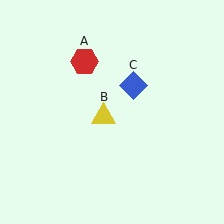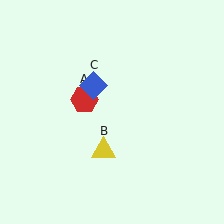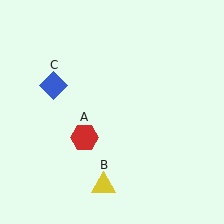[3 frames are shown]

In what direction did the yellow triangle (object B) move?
The yellow triangle (object B) moved down.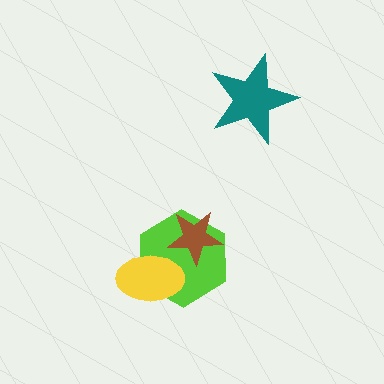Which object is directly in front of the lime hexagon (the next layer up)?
The brown star is directly in front of the lime hexagon.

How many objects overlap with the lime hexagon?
2 objects overlap with the lime hexagon.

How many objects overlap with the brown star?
1 object overlaps with the brown star.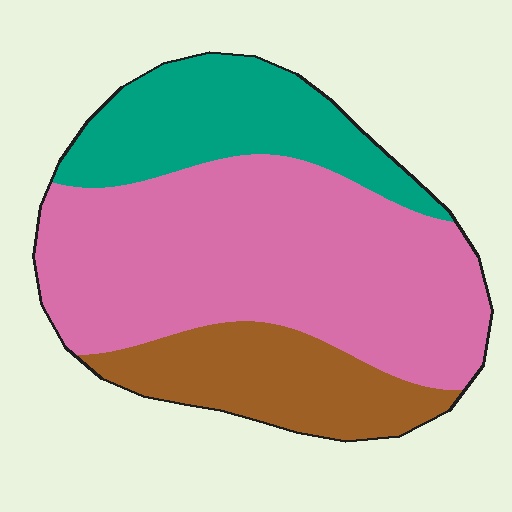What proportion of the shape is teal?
Teal covers about 25% of the shape.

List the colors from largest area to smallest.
From largest to smallest: pink, teal, brown.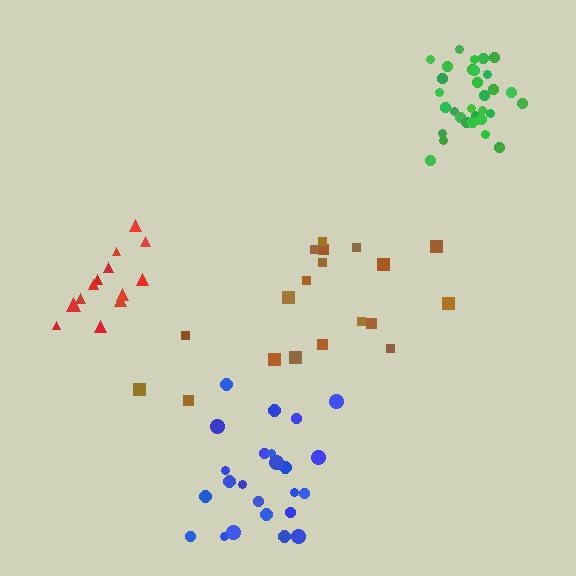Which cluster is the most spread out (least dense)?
Brown.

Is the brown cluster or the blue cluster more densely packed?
Blue.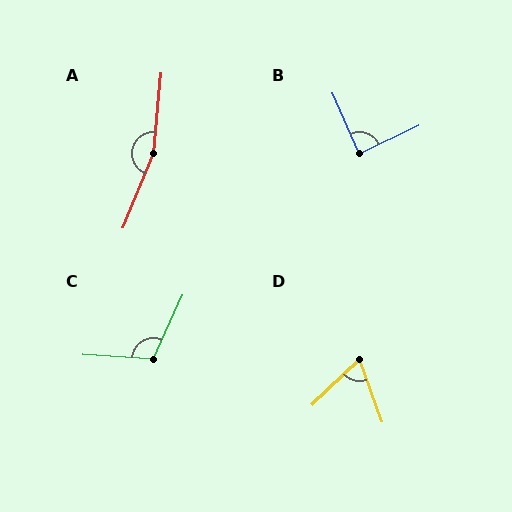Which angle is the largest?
A, at approximately 163 degrees.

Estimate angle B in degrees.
Approximately 88 degrees.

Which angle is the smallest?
D, at approximately 66 degrees.